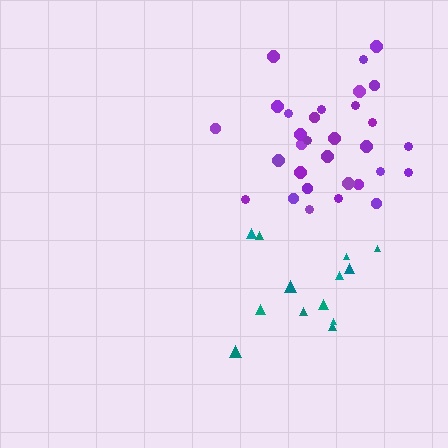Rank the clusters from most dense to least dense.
purple, teal.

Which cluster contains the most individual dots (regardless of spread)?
Purple (31).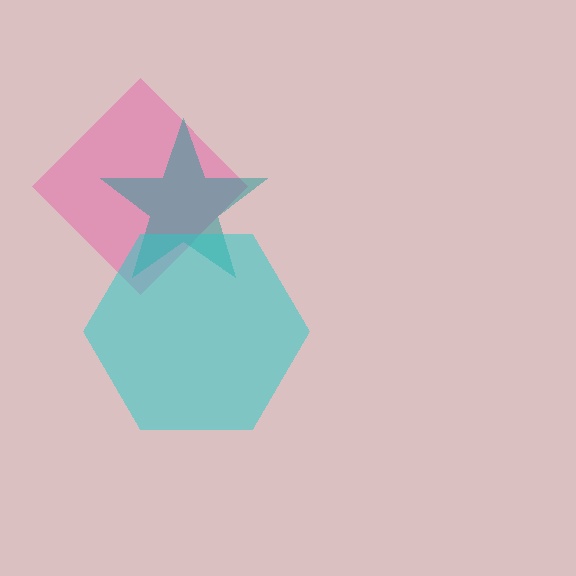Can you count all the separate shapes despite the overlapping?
Yes, there are 3 separate shapes.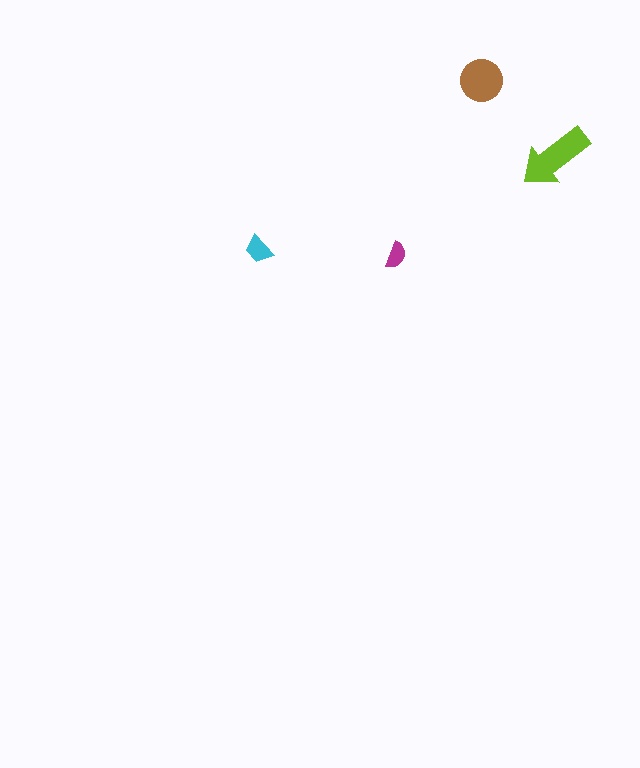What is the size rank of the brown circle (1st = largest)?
2nd.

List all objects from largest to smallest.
The lime arrow, the brown circle, the cyan trapezoid, the magenta semicircle.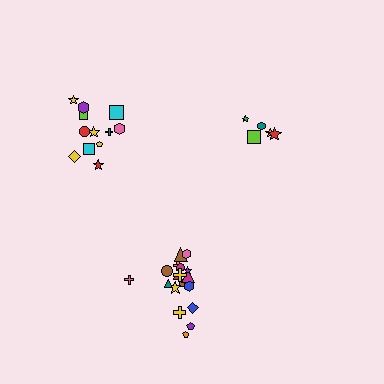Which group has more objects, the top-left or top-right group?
The top-left group.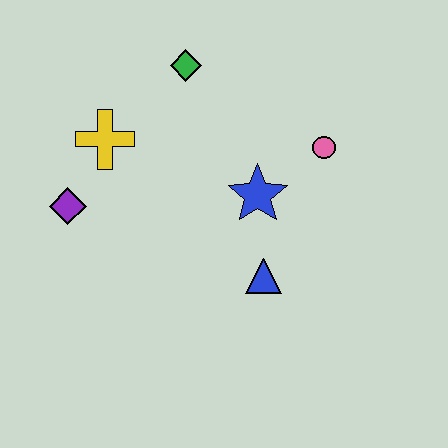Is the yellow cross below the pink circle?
No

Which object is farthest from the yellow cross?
The pink circle is farthest from the yellow cross.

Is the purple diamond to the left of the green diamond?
Yes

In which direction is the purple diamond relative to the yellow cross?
The purple diamond is below the yellow cross.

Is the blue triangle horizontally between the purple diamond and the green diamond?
No